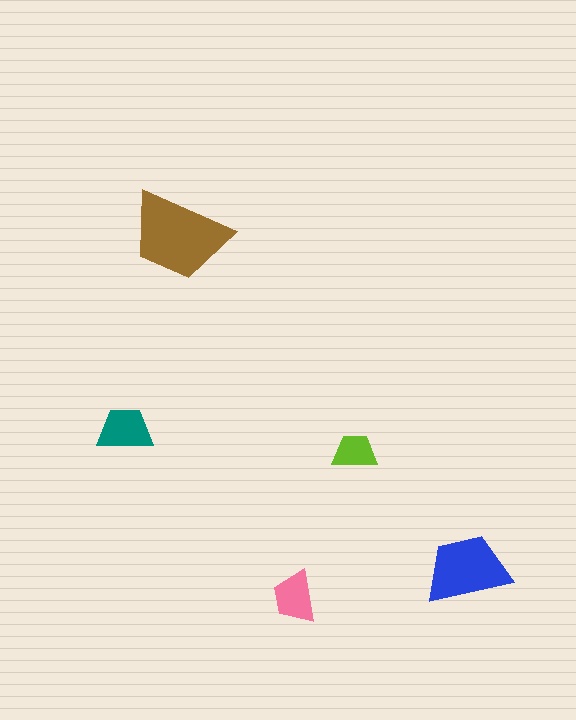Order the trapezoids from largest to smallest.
the brown one, the blue one, the teal one, the pink one, the lime one.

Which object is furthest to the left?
The teal trapezoid is leftmost.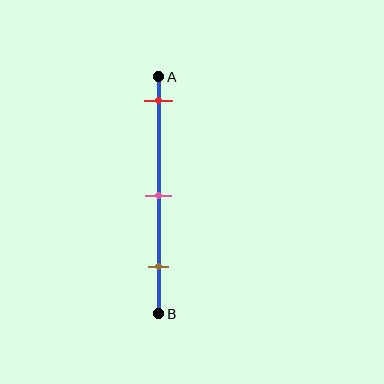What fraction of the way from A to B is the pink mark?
The pink mark is approximately 50% (0.5) of the way from A to B.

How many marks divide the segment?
There are 3 marks dividing the segment.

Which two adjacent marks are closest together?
The pink and brown marks are the closest adjacent pair.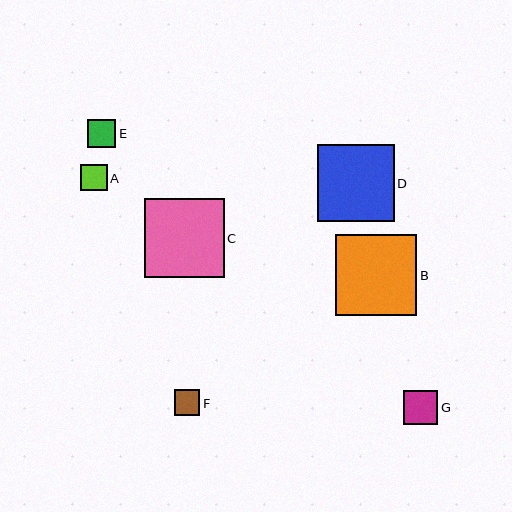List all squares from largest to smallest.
From largest to smallest: B, C, D, G, E, A, F.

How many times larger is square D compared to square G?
Square D is approximately 2.3 times the size of square G.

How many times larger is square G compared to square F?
Square G is approximately 1.3 times the size of square F.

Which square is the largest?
Square B is the largest with a size of approximately 81 pixels.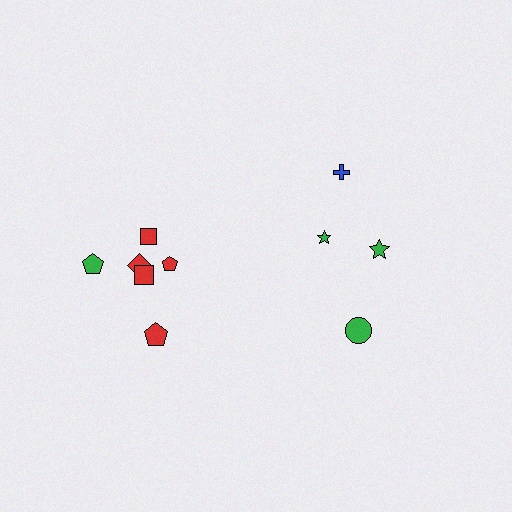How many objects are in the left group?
There are 6 objects.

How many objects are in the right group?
There are 4 objects.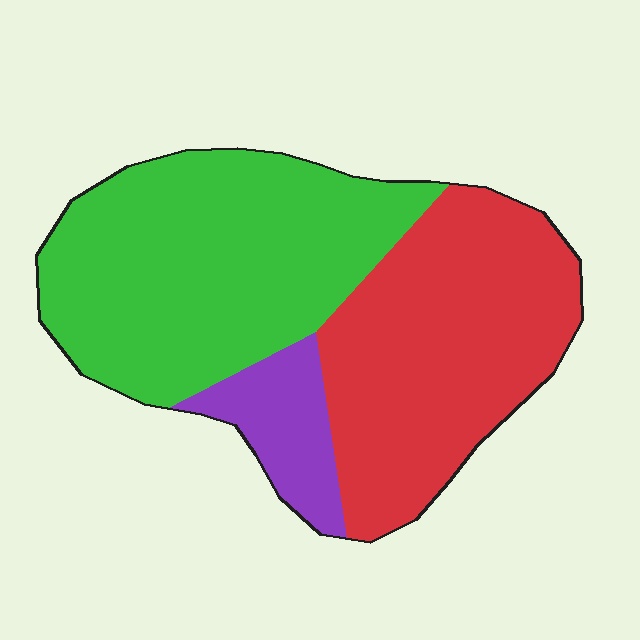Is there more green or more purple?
Green.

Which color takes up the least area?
Purple, at roughly 10%.